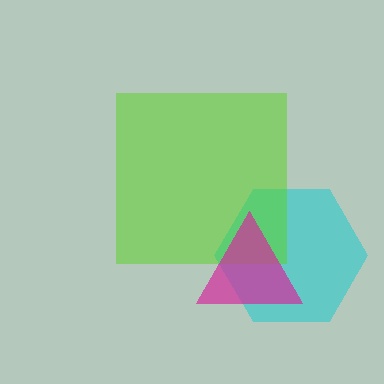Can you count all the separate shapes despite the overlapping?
Yes, there are 3 separate shapes.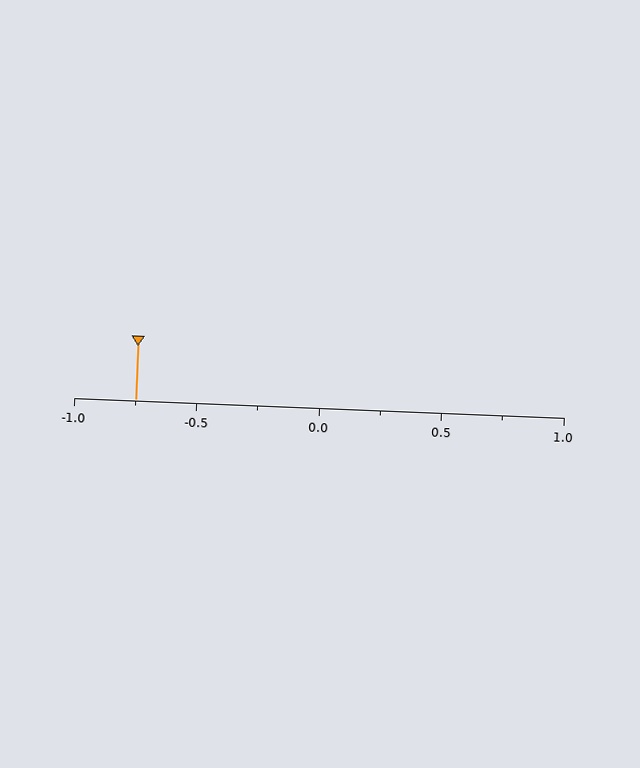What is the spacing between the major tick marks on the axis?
The major ticks are spaced 0.5 apart.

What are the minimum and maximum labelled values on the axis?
The axis runs from -1.0 to 1.0.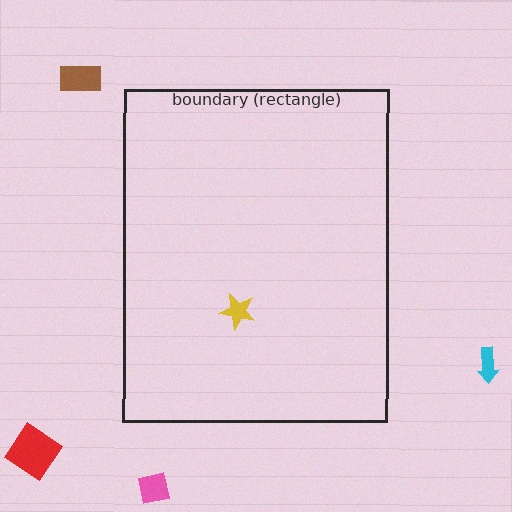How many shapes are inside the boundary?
1 inside, 4 outside.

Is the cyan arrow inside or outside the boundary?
Outside.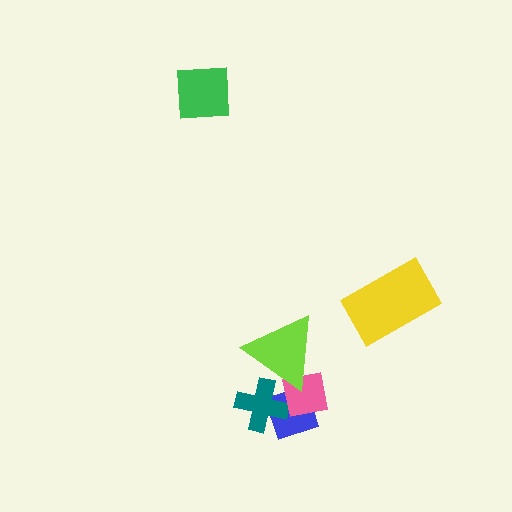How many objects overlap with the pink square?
3 objects overlap with the pink square.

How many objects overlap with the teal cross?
3 objects overlap with the teal cross.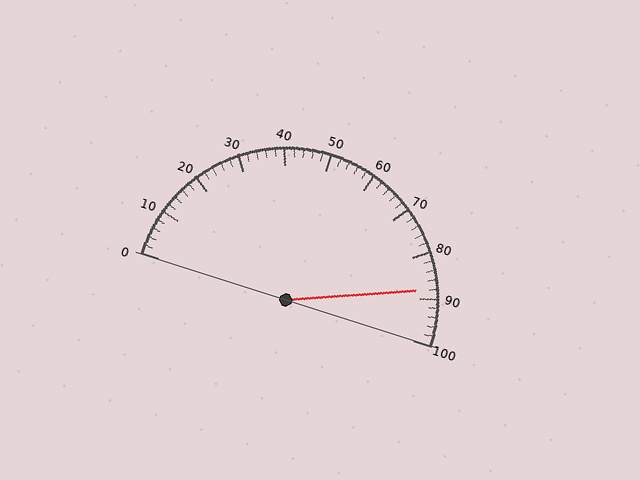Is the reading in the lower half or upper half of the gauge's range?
The reading is in the upper half of the range (0 to 100).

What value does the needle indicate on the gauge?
The needle indicates approximately 88.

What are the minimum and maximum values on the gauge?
The gauge ranges from 0 to 100.